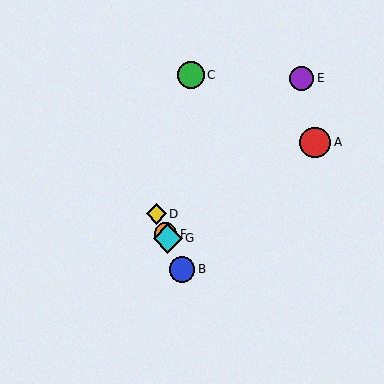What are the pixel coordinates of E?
Object E is at (302, 78).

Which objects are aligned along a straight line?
Objects B, D, F, G are aligned along a straight line.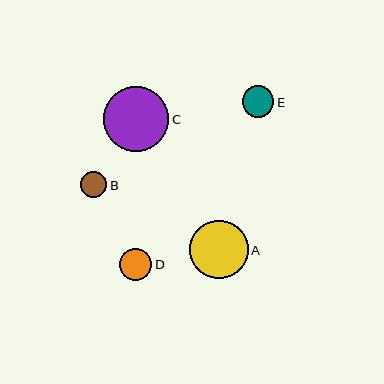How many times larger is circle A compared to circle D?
Circle A is approximately 1.8 times the size of circle D.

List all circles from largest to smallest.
From largest to smallest: C, A, D, E, B.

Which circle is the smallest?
Circle B is the smallest with a size of approximately 26 pixels.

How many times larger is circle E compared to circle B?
Circle E is approximately 1.2 times the size of circle B.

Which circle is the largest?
Circle C is the largest with a size of approximately 65 pixels.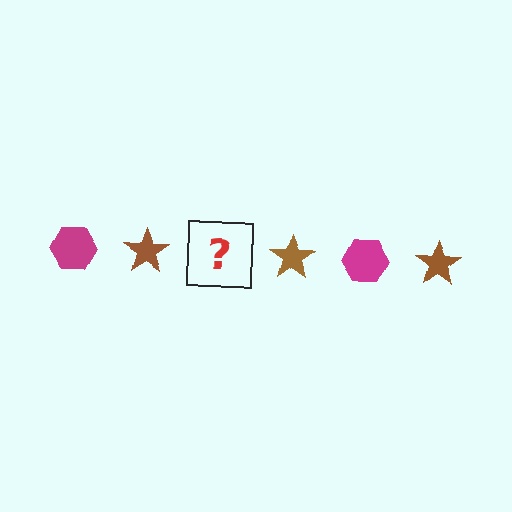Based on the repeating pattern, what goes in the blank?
The blank should be a magenta hexagon.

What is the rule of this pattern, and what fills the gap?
The rule is that the pattern alternates between magenta hexagon and brown star. The gap should be filled with a magenta hexagon.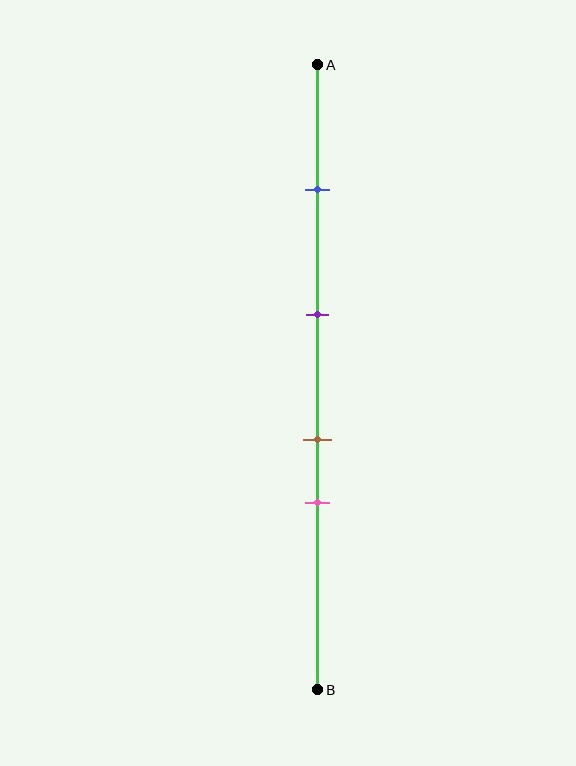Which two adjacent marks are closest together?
The brown and pink marks are the closest adjacent pair.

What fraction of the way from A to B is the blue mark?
The blue mark is approximately 20% (0.2) of the way from A to B.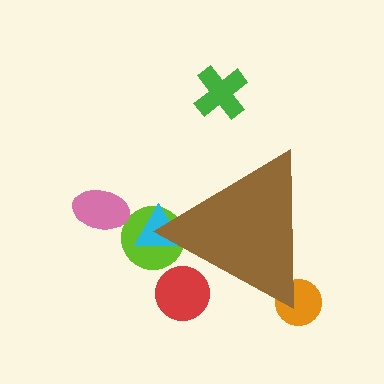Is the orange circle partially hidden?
Yes, the orange circle is partially hidden behind the brown triangle.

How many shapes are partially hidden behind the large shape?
4 shapes are partially hidden.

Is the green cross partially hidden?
No, the green cross is fully visible.